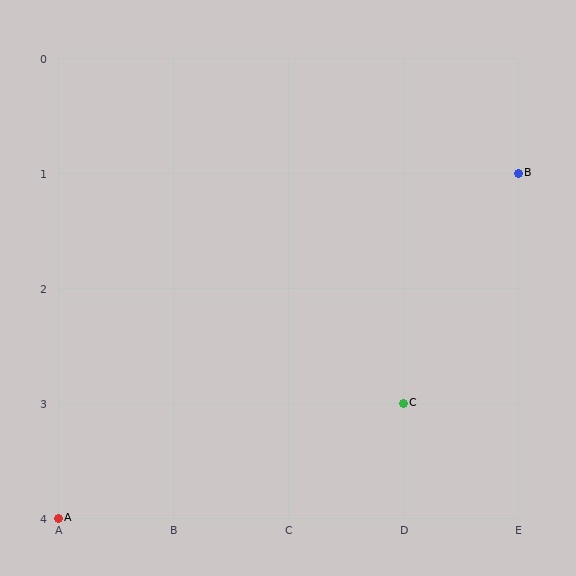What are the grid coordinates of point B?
Point B is at grid coordinates (E, 1).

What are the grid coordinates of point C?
Point C is at grid coordinates (D, 3).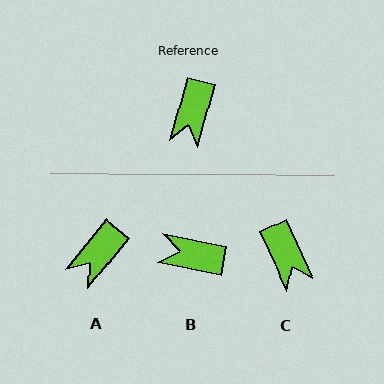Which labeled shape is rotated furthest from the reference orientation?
B, about 86 degrees away.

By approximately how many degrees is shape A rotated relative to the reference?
Approximately 24 degrees clockwise.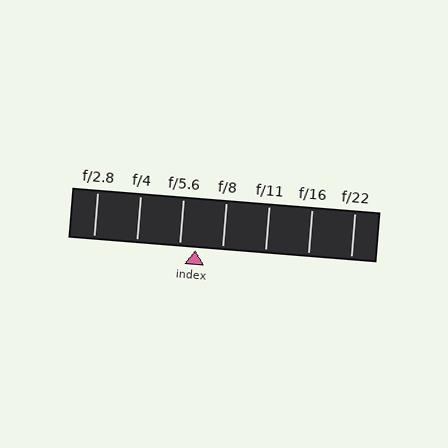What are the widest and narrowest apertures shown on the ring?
The widest aperture shown is f/2.8 and the narrowest is f/22.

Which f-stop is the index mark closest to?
The index mark is closest to f/5.6.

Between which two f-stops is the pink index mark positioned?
The index mark is between f/5.6 and f/8.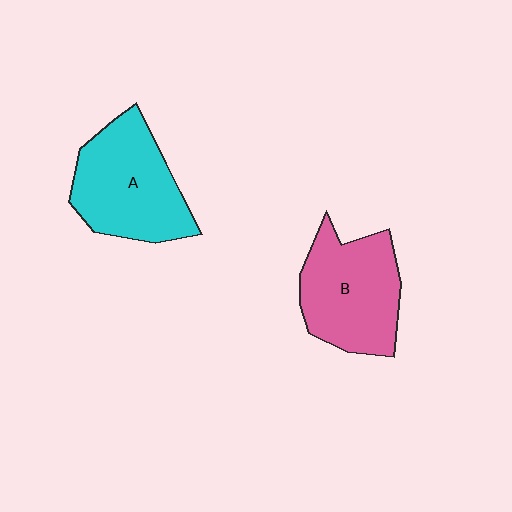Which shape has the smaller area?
Shape B (pink).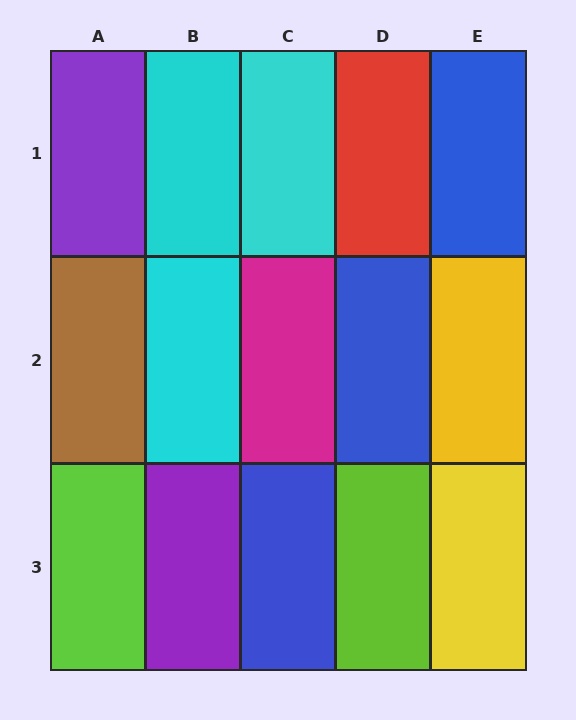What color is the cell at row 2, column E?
Yellow.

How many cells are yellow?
2 cells are yellow.